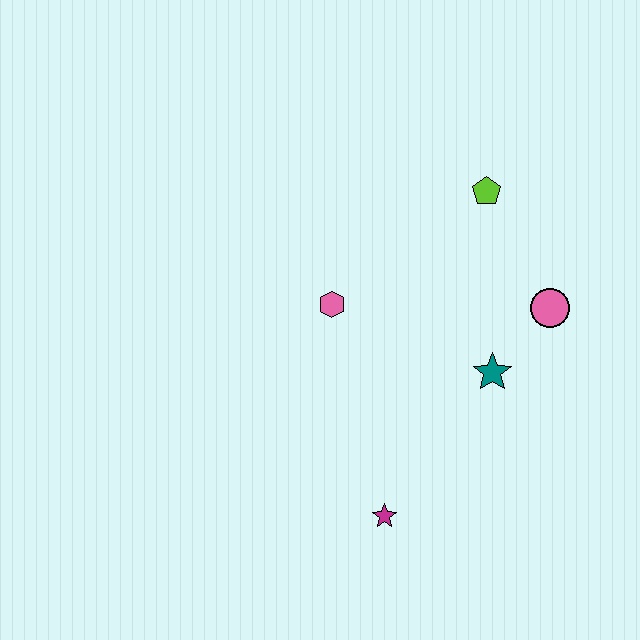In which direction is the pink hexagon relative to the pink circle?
The pink hexagon is to the left of the pink circle.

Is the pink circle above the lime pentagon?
No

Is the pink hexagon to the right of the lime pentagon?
No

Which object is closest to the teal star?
The pink circle is closest to the teal star.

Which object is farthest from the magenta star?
The lime pentagon is farthest from the magenta star.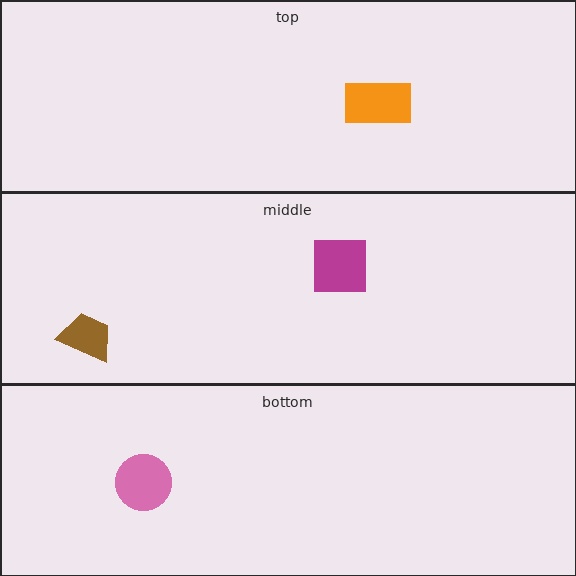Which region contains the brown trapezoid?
The middle region.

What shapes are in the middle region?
The brown trapezoid, the magenta square.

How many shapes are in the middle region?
2.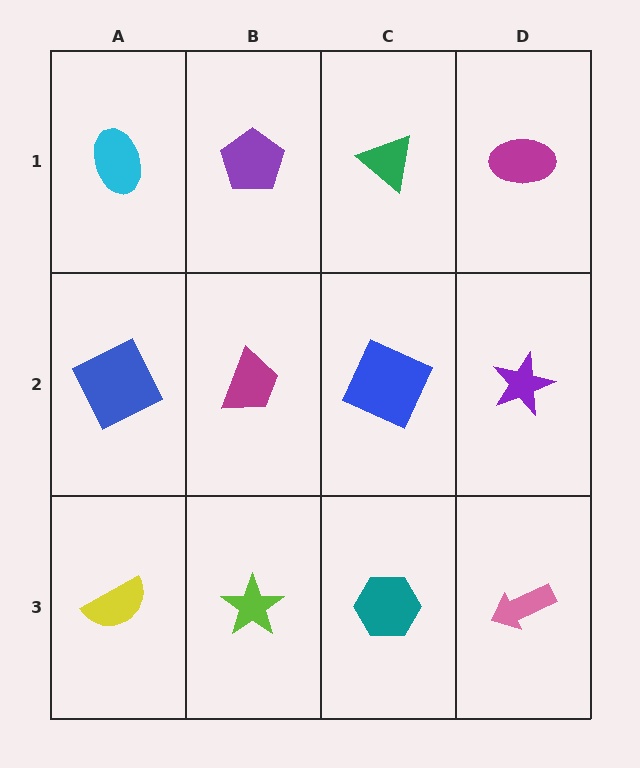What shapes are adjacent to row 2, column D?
A magenta ellipse (row 1, column D), a pink arrow (row 3, column D), a blue square (row 2, column C).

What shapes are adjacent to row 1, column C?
A blue square (row 2, column C), a purple pentagon (row 1, column B), a magenta ellipse (row 1, column D).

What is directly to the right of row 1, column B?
A green triangle.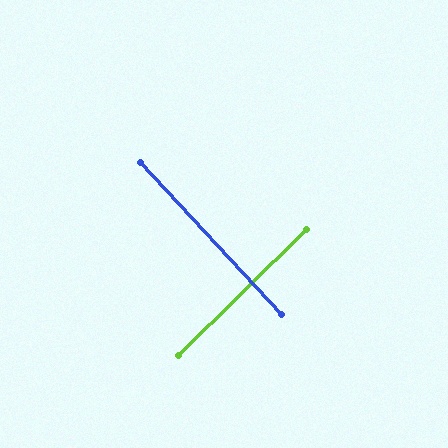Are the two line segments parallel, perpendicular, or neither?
Perpendicular — they meet at approximately 88°.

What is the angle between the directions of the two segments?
Approximately 88 degrees.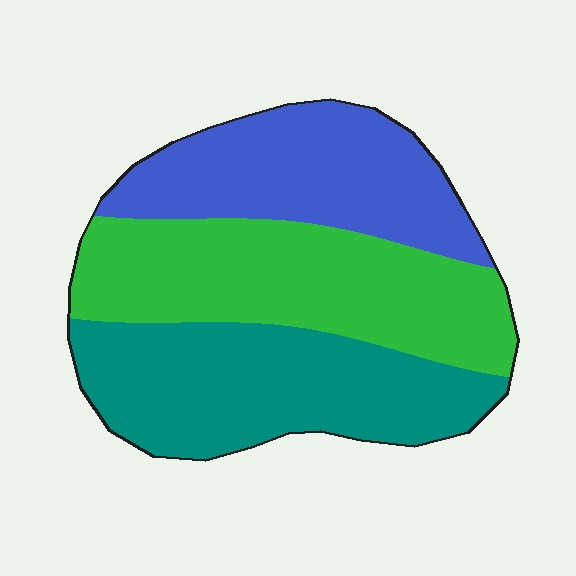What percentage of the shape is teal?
Teal takes up about one third (1/3) of the shape.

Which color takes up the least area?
Blue, at roughly 30%.